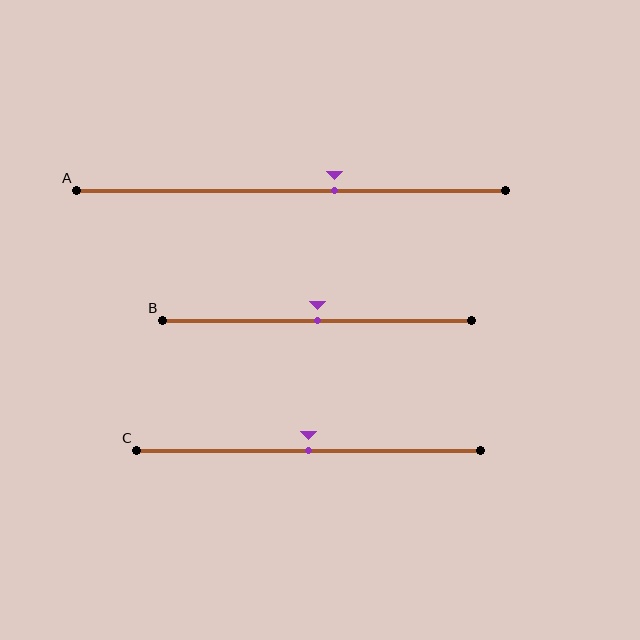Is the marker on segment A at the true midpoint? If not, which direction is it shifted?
No, the marker on segment A is shifted to the right by about 10% of the segment length.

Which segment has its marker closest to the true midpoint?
Segment B has its marker closest to the true midpoint.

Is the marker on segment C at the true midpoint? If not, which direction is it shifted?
Yes, the marker on segment C is at the true midpoint.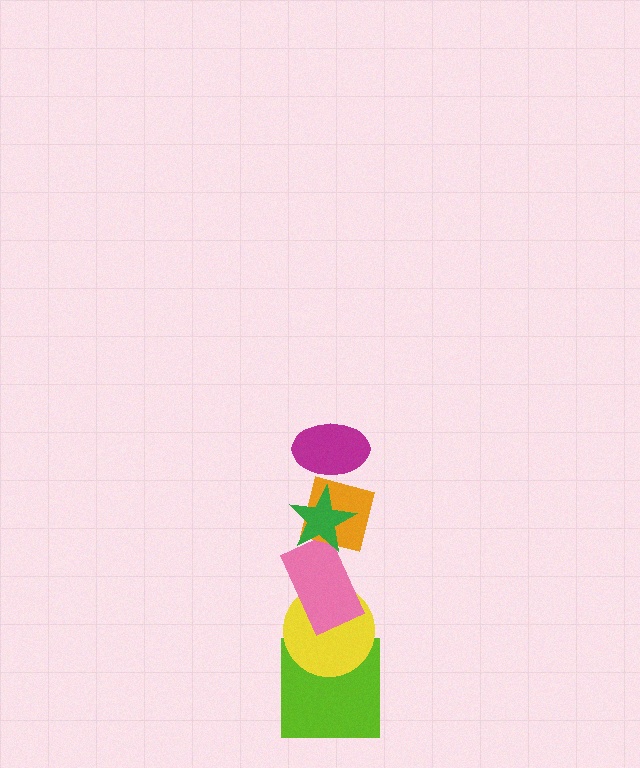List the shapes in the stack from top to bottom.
From top to bottom: the magenta ellipse, the green star, the orange square, the pink rectangle, the yellow circle, the lime square.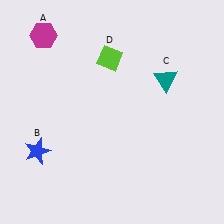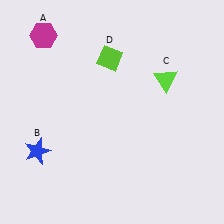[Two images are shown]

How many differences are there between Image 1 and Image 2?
There is 1 difference between the two images.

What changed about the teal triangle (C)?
In Image 1, C is teal. In Image 2, it changed to lime.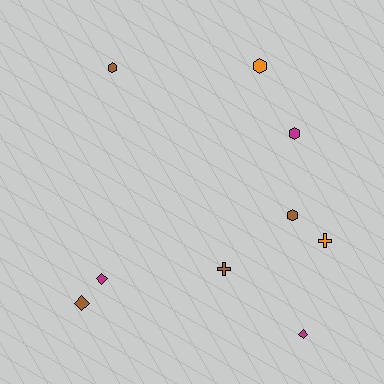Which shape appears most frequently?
Hexagon, with 4 objects.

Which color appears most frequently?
Brown, with 4 objects.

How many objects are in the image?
There are 9 objects.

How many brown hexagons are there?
There are 2 brown hexagons.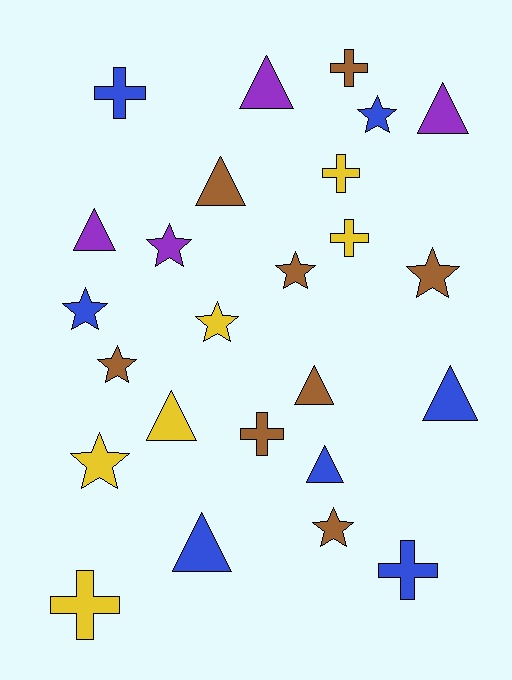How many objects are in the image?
There are 25 objects.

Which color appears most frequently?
Brown, with 8 objects.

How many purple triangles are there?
There are 3 purple triangles.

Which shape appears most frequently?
Star, with 9 objects.